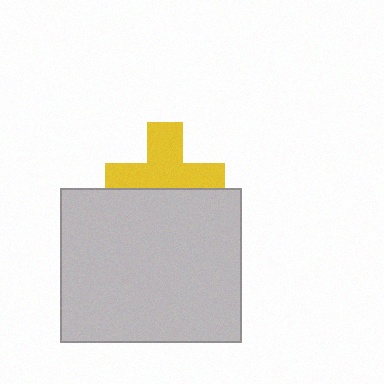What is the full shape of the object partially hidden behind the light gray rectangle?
The partially hidden object is a yellow cross.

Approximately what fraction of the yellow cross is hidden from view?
Roughly 40% of the yellow cross is hidden behind the light gray rectangle.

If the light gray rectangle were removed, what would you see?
You would see the complete yellow cross.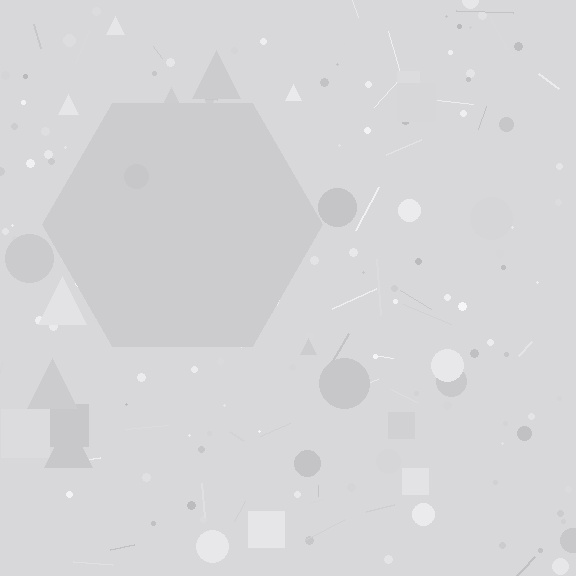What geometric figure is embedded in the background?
A hexagon is embedded in the background.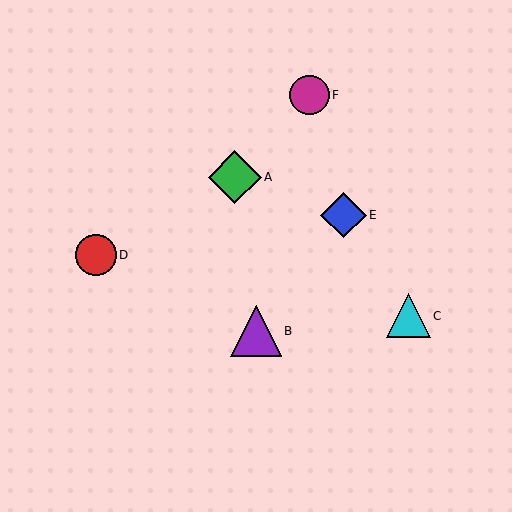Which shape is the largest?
The green diamond (labeled A) is the largest.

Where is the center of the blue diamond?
The center of the blue diamond is at (343, 215).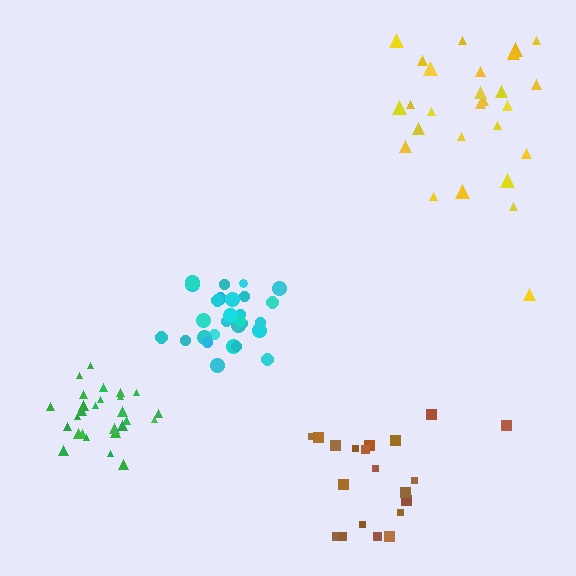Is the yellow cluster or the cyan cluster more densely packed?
Cyan.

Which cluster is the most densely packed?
Cyan.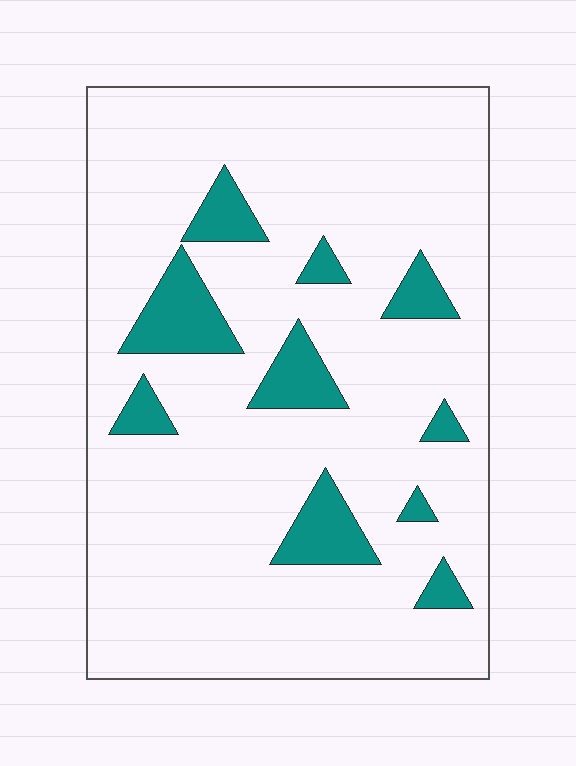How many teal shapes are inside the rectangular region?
10.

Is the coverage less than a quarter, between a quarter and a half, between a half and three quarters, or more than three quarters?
Less than a quarter.